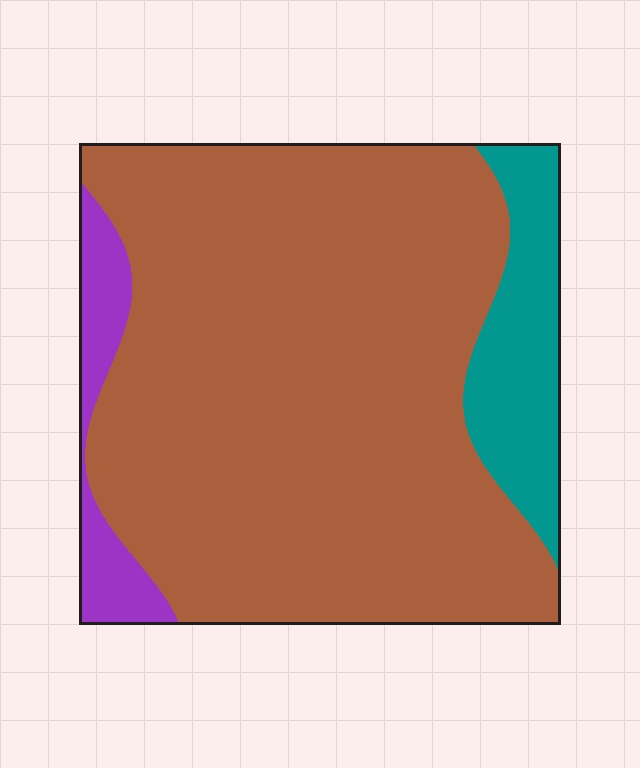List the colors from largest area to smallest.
From largest to smallest: brown, teal, purple.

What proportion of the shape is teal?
Teal covers 12% of the shape.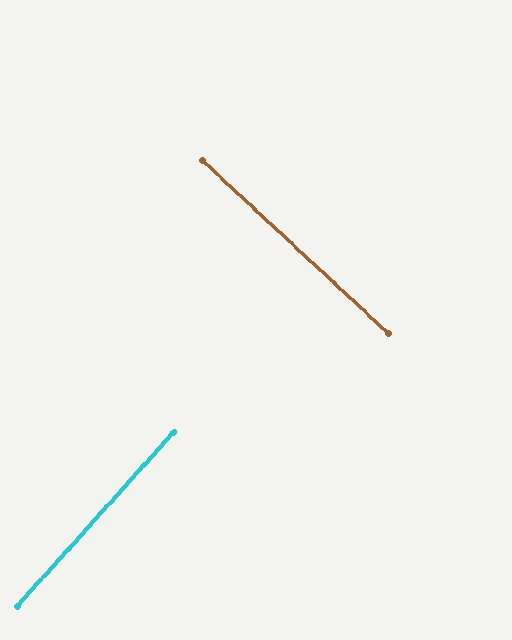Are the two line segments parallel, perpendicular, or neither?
Perpendicular — they meet at approximately 89°.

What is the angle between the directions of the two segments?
Approximately 89 degrees.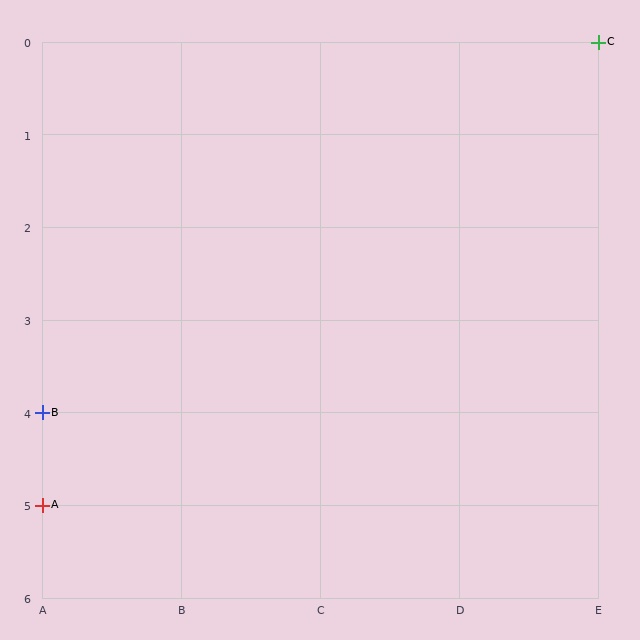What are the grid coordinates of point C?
Point C is at grid coordinates (E, 0).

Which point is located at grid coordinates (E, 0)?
Point C is at (E, 0).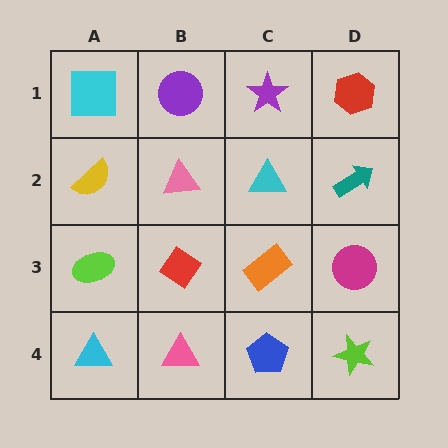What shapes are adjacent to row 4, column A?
A lime ellipse (row 3, column A), a pink triangle (row 4, column B).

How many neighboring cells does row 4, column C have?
3.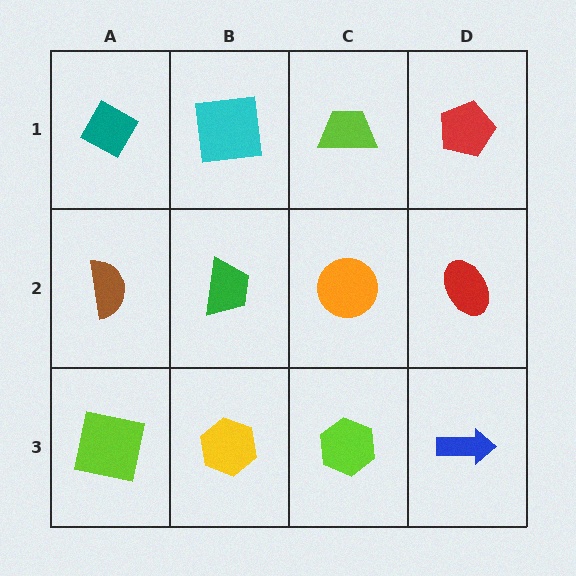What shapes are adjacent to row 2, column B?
A cyan square (row 1, column B), a yellow hexagon (row 3, column B), a brown semicircle (row 2, column A), an orange circle (row 2, column C).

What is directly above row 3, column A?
A brown semicircle.